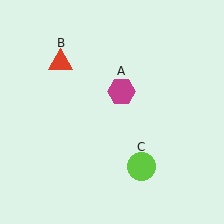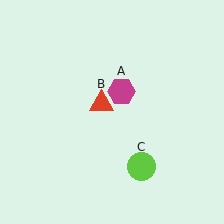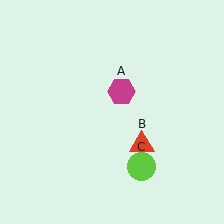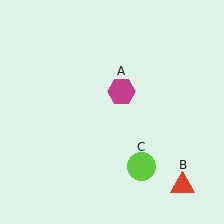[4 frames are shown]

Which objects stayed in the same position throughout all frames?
Magenta hexagon (object A) and lime circle (object C) remained stationary.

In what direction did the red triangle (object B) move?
The red triangle (object B) moved down and to the right.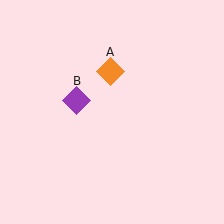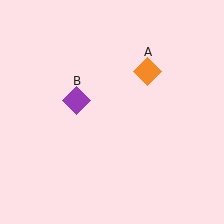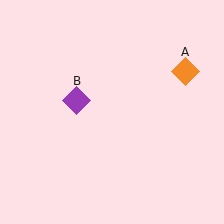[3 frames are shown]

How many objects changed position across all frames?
1 object changed position: orange diamond (object A).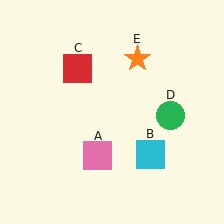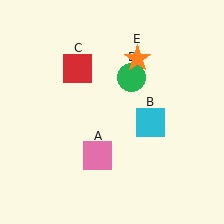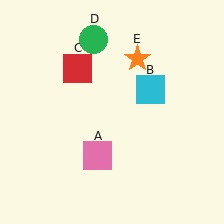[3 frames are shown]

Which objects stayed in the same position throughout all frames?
Pink square (object A) and red square (object C) and orange star (object E) remained stationary.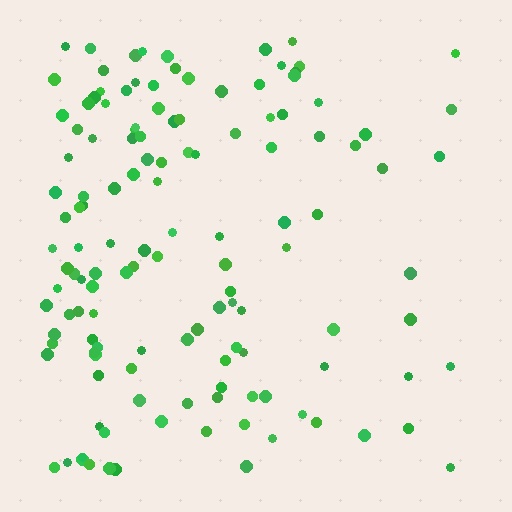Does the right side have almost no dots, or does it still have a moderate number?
Still a moderate number, just noticeably fewer than the left.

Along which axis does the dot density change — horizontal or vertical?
Horizontal.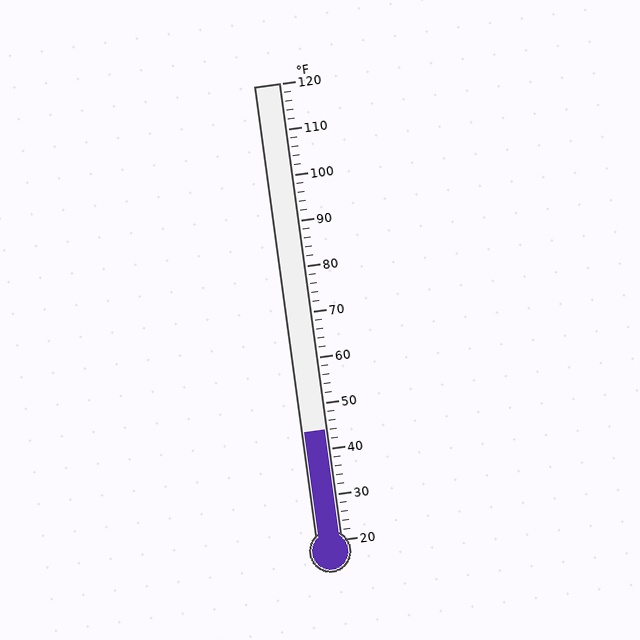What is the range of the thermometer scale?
The thermometer scale ranges from 20°F to 120°F.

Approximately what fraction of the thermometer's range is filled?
The thermometer is filled to approximately 25% of its range.